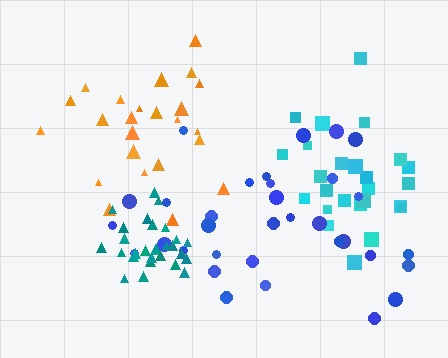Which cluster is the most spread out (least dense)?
Orange.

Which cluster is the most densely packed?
Teal.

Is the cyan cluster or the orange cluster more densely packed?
Cyan.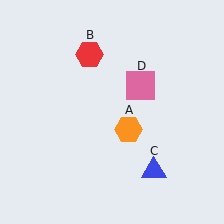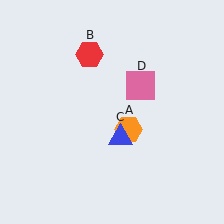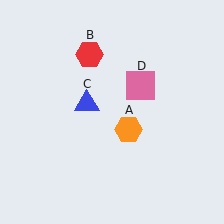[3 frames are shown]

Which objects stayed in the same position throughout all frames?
Orange hexagon (object A) and red hexagon (object B) and pink square (object D) remained stationary.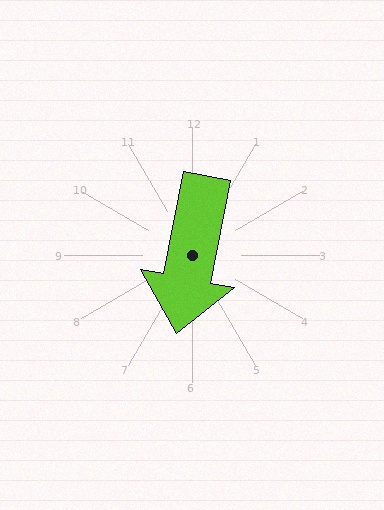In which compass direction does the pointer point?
South.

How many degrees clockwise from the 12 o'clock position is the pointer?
Approximately 191 degrees.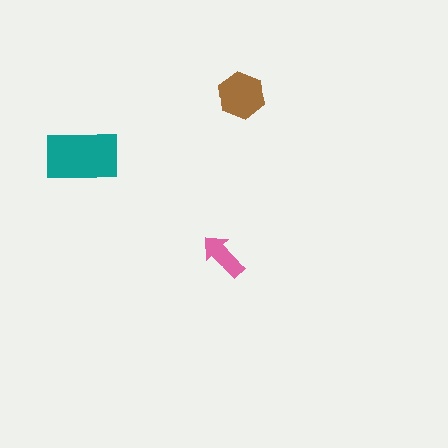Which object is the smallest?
The pink arrow.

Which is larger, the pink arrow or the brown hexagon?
The brown hexagon.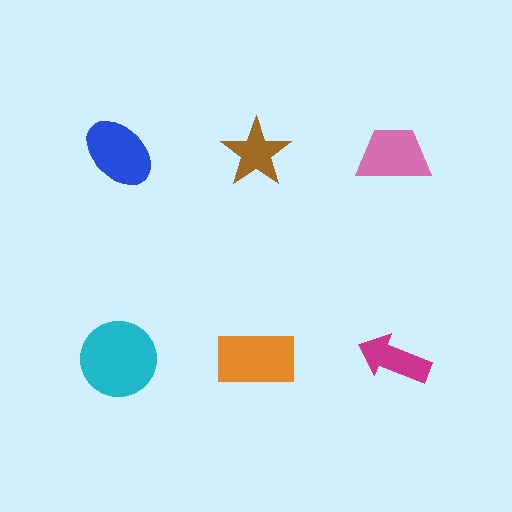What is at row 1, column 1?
A blue ellipse.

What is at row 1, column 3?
A pink trapezoid.